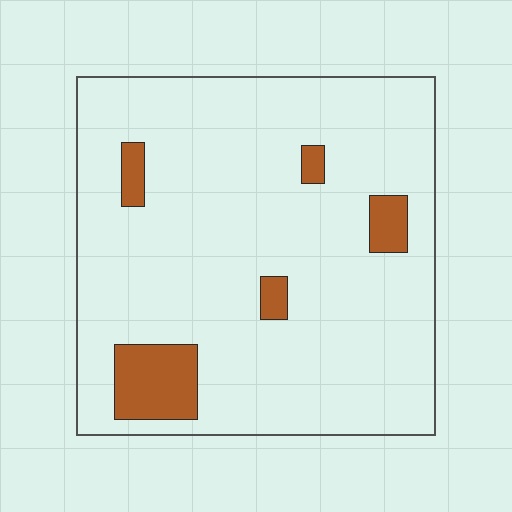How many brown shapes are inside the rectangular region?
5.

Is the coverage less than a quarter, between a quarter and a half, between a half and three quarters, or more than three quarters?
Less than a quarter.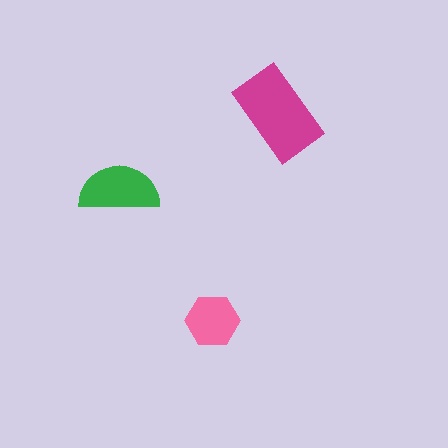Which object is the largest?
The magenta rectangle.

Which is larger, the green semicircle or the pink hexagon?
The green semicircle.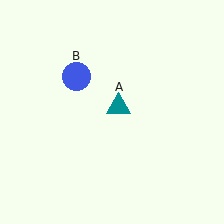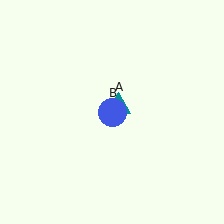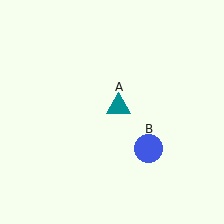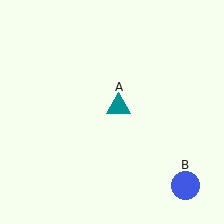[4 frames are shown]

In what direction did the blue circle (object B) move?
The blue circle (object B) moved down and to the right.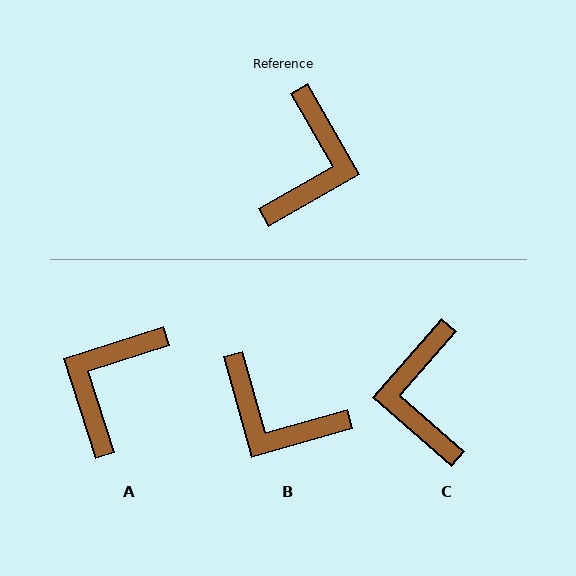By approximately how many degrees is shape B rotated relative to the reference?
Approximately 104 degrees clockwise.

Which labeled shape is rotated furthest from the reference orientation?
A, about 168 degrees away.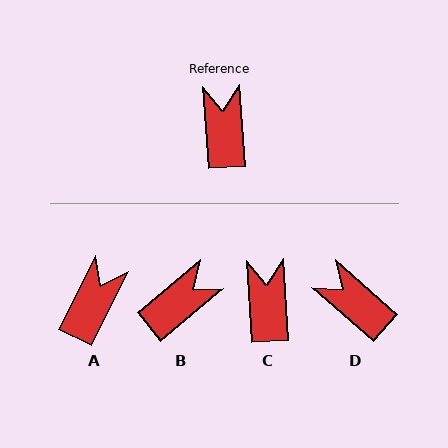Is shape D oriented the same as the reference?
No, it is off by about 45 degrees.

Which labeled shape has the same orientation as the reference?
C.